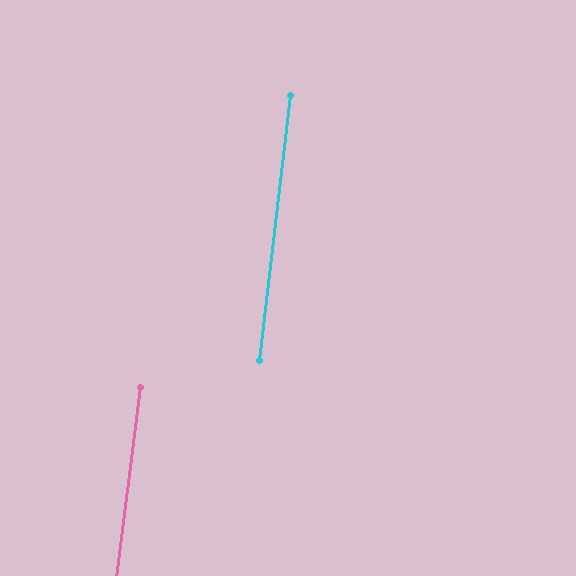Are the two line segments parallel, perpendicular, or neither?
Parallel — their directions differ by only 0.6°.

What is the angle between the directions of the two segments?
Approximately 1 degree.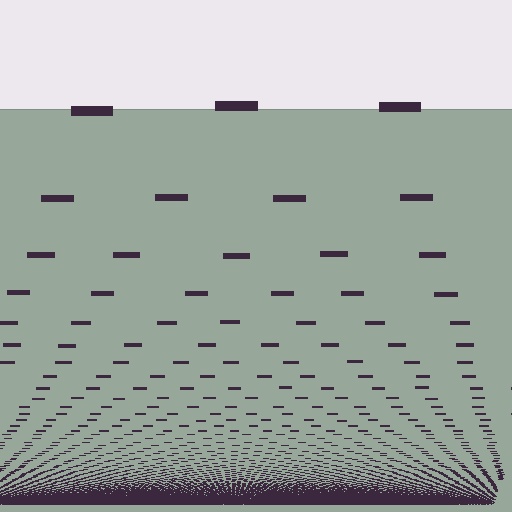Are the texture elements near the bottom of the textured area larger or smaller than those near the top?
Smaller. The gradient is inverted — elements near the bottom are smaller and denser.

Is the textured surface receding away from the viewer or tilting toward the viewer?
The surface appears to tilt toward the viewer. Texture elements get larger and sparser toward the top.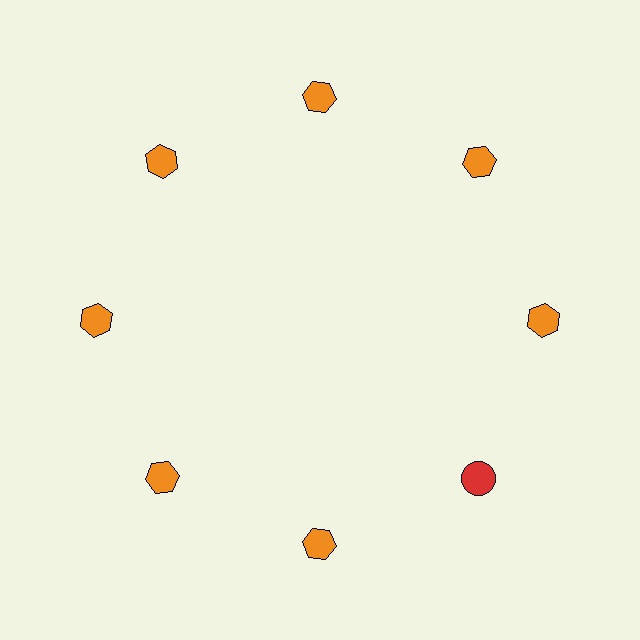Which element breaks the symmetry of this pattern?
The red circle at roughly the 4 o'clock position breaks the symmetry. All other shapes are orange hexagons.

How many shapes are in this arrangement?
There are 8 shapes arranged in a ring pattern.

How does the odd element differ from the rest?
It differs in both color (red instead of orange) and shape (circle instead of hexagon).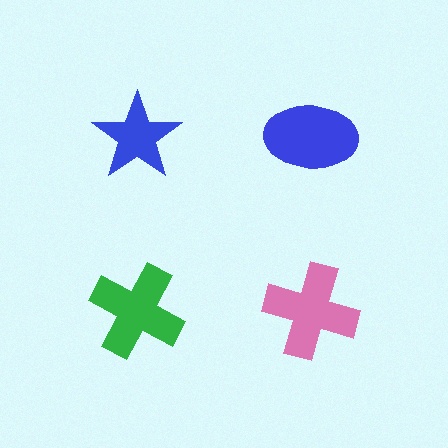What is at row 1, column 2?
A blue ellipse.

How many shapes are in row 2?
2 shapes.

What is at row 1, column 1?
A blue star.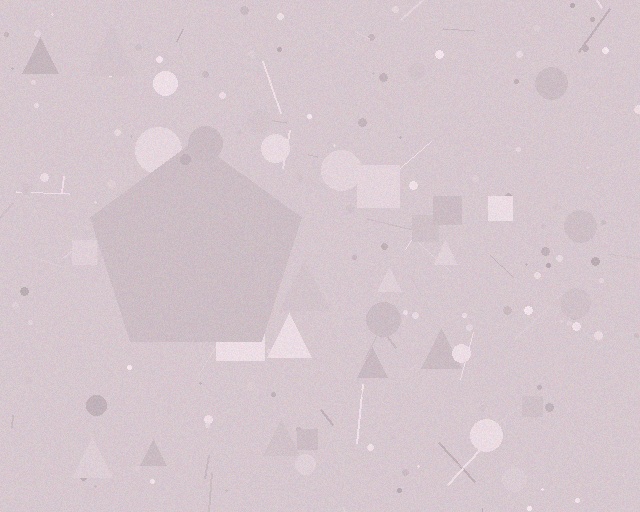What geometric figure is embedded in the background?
A pentagon is embedded in the background.